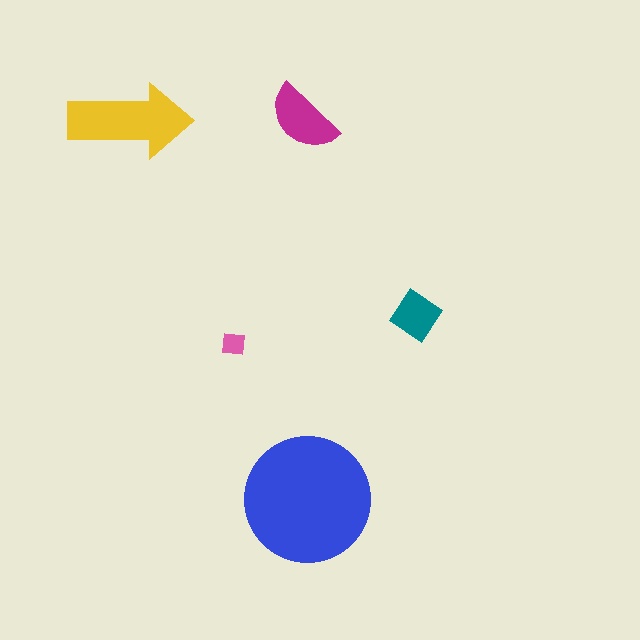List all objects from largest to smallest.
The blue circle, the yellow arrow, the magenta semicircle, the teal diamond, the pink square.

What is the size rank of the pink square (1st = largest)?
5th.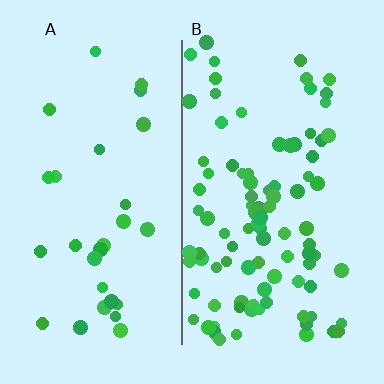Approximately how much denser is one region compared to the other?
Approximately 3.3× — region B over region A.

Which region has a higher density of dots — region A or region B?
B (the right).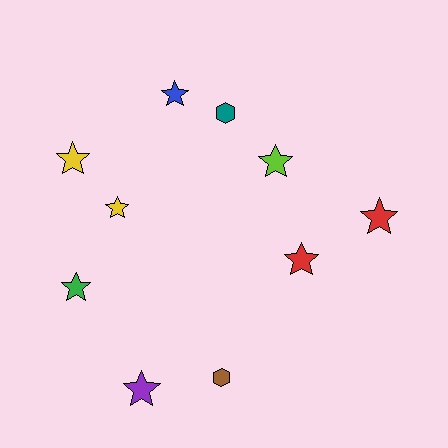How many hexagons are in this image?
There are 2 hexagons.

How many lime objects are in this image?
There is 1 lime object.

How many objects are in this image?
There are 10 objects.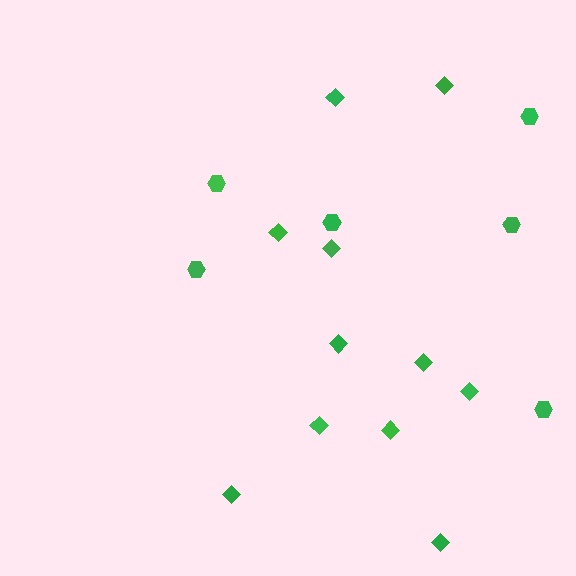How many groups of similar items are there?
There are 2 groups: one group of diamonds (11) and one group of hexagons (6).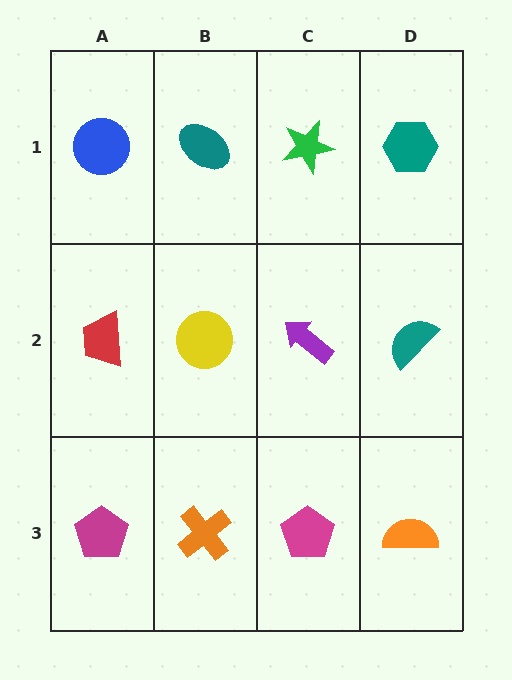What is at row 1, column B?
A teal ellipse.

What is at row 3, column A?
A magenta pentagon.